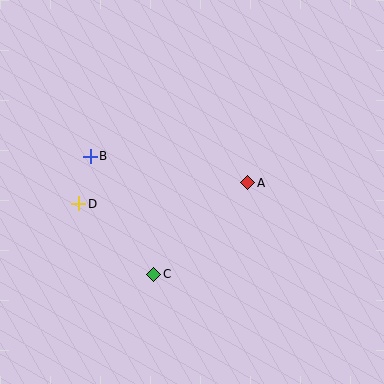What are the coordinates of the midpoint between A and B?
The midpoint between A and B is at (169, 170).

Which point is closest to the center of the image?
Point A at (248, 183) is closest to the center.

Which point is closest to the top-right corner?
Point A is closest to the top-right corner.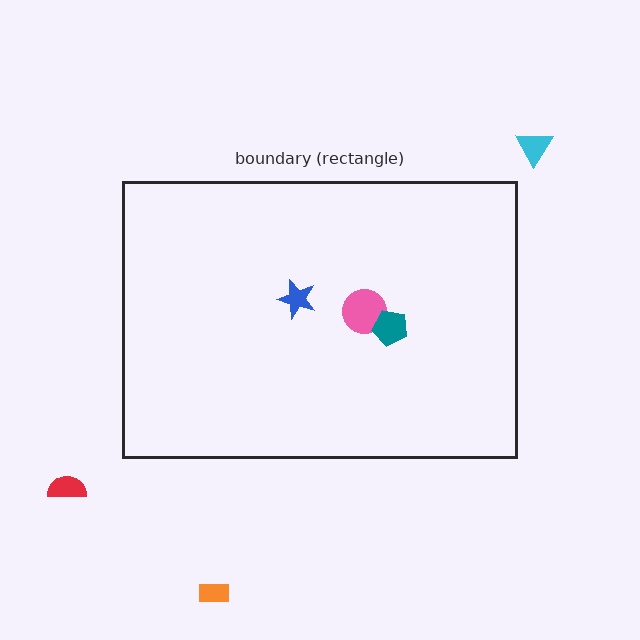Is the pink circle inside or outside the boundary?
Inside.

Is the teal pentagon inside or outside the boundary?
Inside.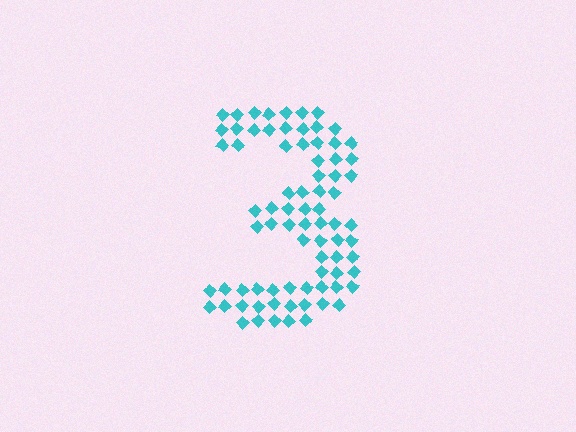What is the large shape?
The large shape is the digit 3.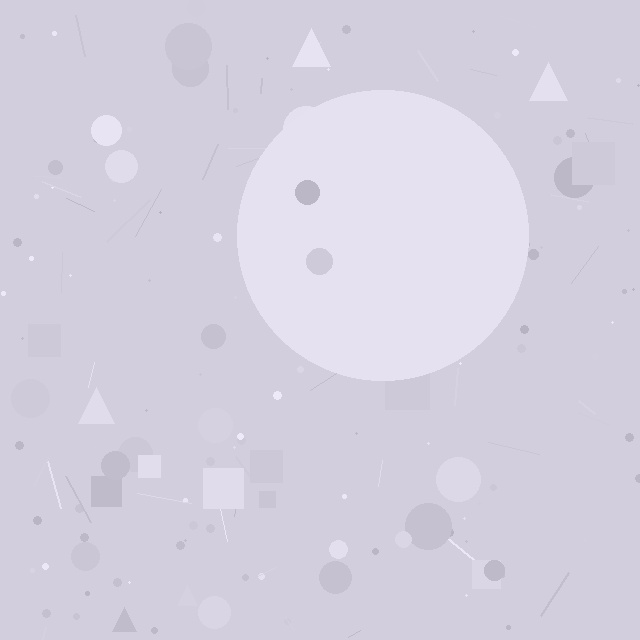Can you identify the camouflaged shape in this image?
The camouflaged shape is a circle.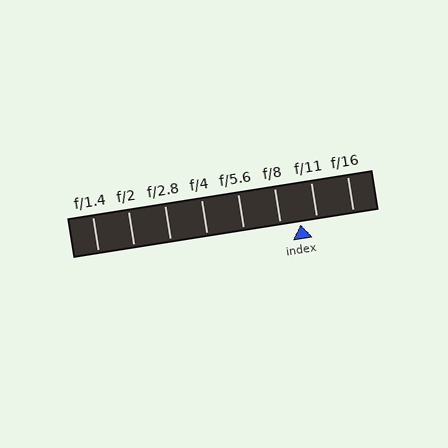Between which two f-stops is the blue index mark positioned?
The index mark is between f/8 and f/11.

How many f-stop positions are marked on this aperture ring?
There are 8 f-stop positions marked.